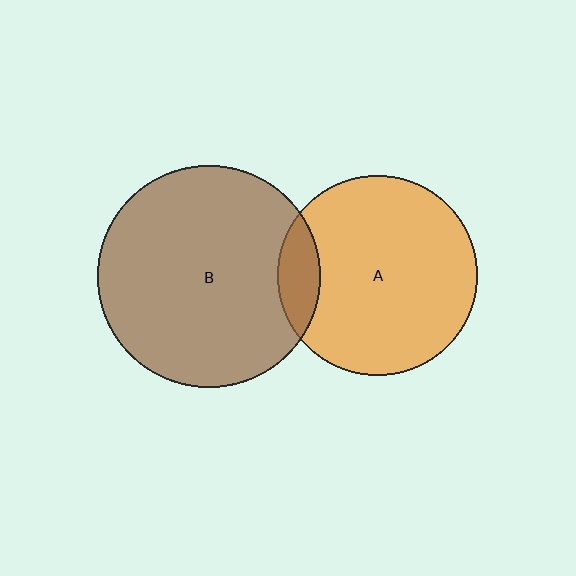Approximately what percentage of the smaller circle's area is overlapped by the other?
Approximately 10%.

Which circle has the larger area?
Circle B (brown).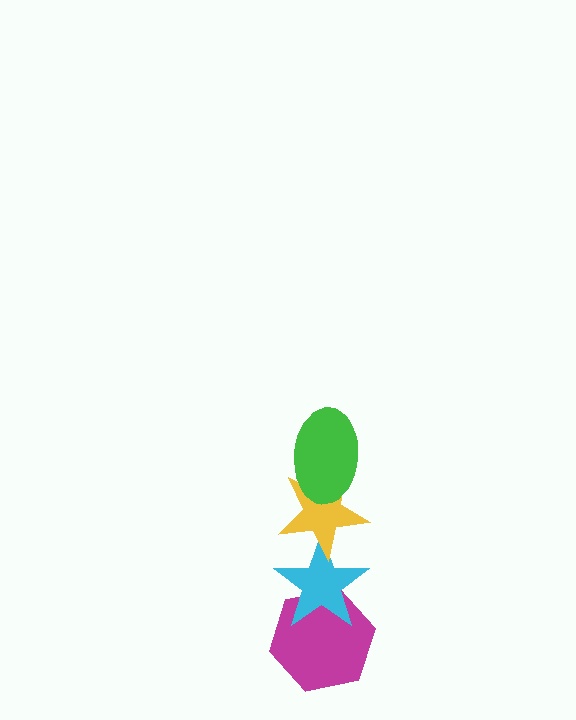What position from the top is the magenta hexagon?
The magenta hexagon is 4th from the top.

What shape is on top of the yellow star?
The green ellipse is on top of the yellow star.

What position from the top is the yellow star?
The yellow star is 2nd from the top.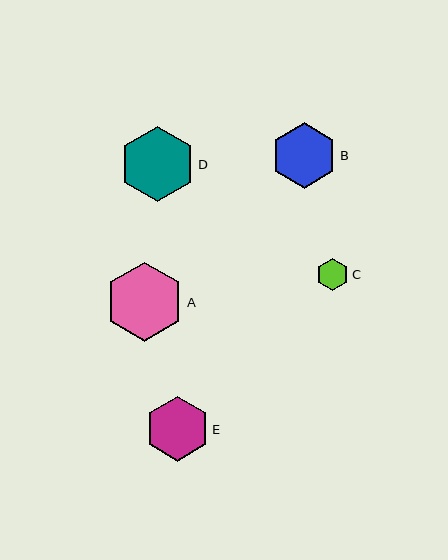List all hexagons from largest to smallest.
From largest to smallest: A, D, B, E, C.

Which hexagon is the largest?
Hexagon A is the largest with a size of approximately 79 pixels.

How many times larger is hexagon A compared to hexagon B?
Hexagon A is approximately 1.2 times the size of hexagon B.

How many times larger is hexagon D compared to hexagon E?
Hexagon D is approximately 1.2 times the size of hexagon E.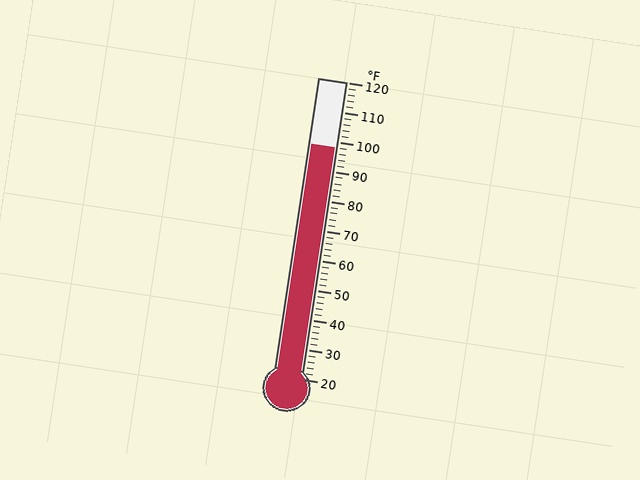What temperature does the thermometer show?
The thermometer shows approximately 98°F.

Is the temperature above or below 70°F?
The temperature is above 70°F.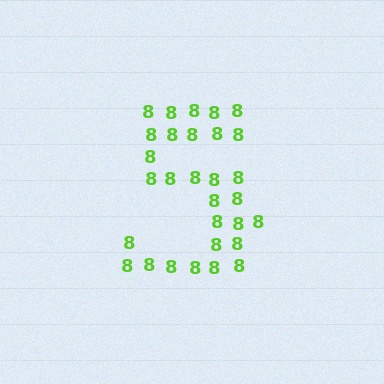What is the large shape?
The large shape is the digit 5.